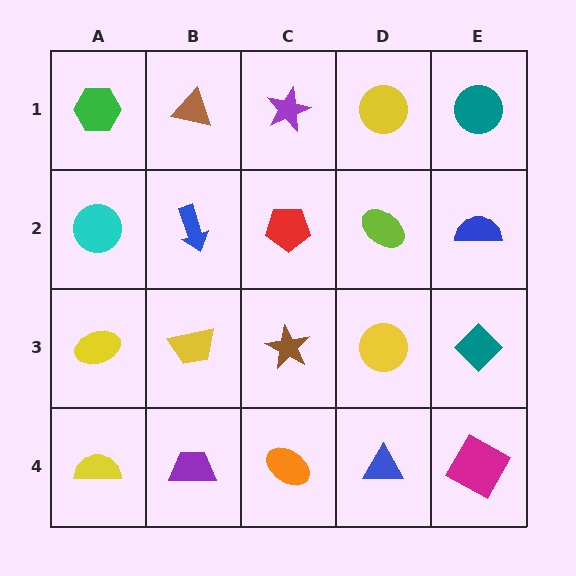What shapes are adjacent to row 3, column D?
A lime ellipse (row 2, column D), a blue triangle (row 4, column D), a brown star (row 3, column C), a teal diamond (row 3, column E).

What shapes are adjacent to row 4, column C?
A brown star (row 3, column C), a purple trapezoid (row 4, column B), a blue triangle (row 4, column D).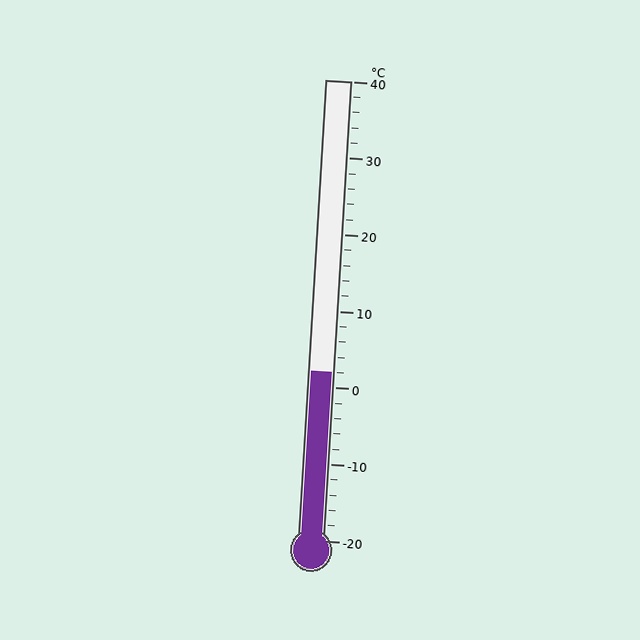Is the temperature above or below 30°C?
The temperature is below 30°C.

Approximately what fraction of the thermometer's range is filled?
The thermometer is filled to approximately 35% of its range.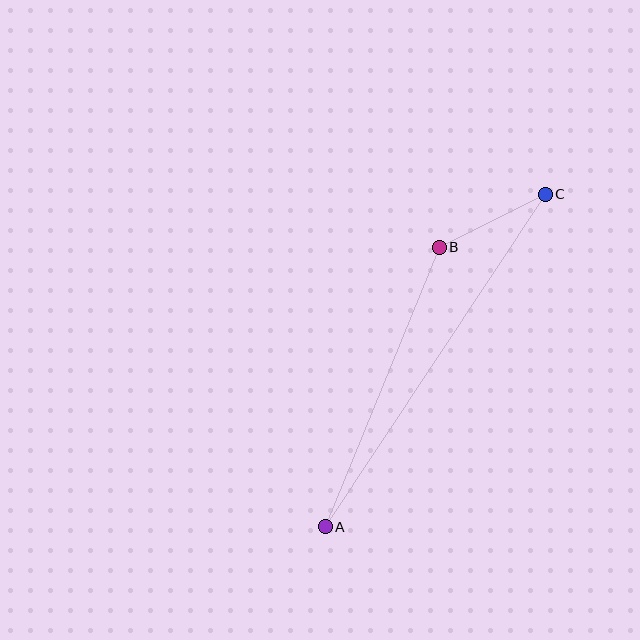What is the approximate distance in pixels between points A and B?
The distance between A and B is approximately 302 pixels.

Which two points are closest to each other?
Points B and C are closest to each other.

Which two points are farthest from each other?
Points A and C are farthest from each other.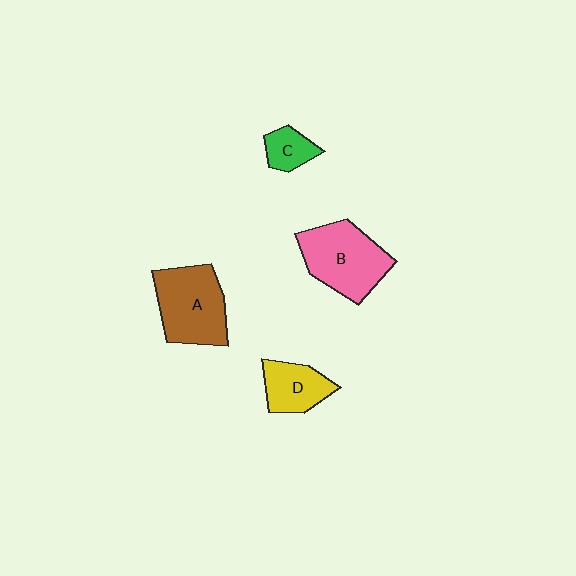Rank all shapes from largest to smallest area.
From largest to smallest: B (pink), A (brown), D (yellow), C (green).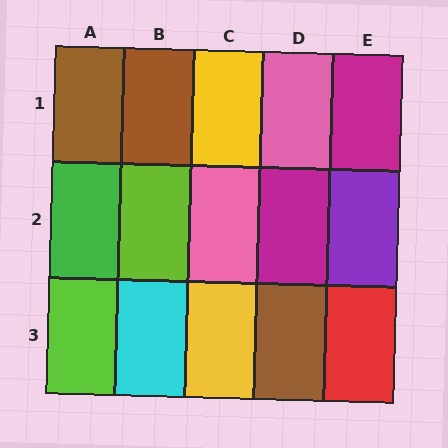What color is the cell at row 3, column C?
Yellow.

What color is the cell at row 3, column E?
Red.